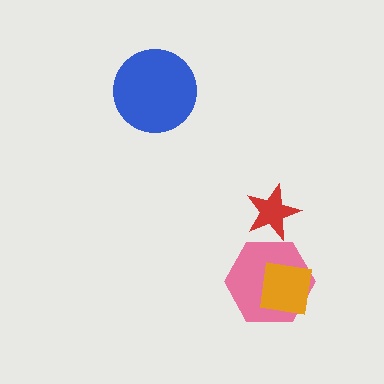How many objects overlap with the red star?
0 objects overlap with the red star.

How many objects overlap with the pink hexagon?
1 object overlaps with the pink hexagon.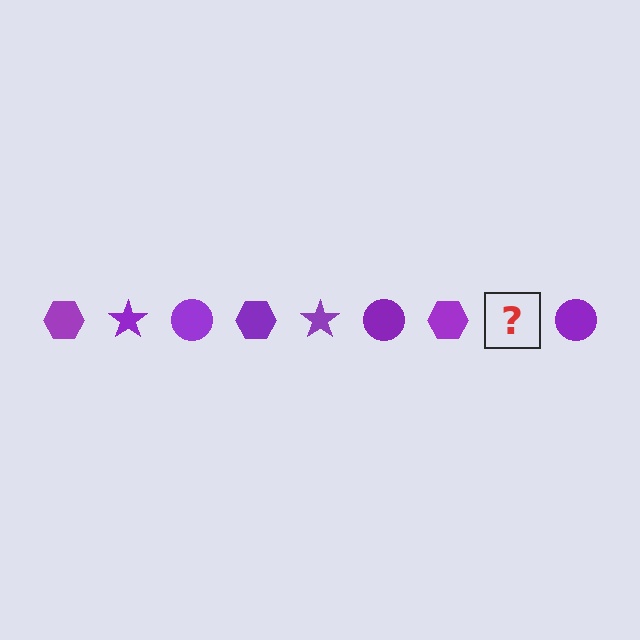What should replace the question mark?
The question mark should be replaced with a purple star.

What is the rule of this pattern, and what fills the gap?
The rule is that the pattern cycles through hexagon, star, circle shapes in purple. The gap should be filled with a purple star.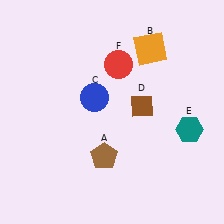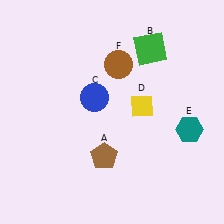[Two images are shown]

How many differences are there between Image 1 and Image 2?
There are 3 differences between the two images.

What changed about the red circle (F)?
In Image 1, F is red. In Image 2, it changed to brown.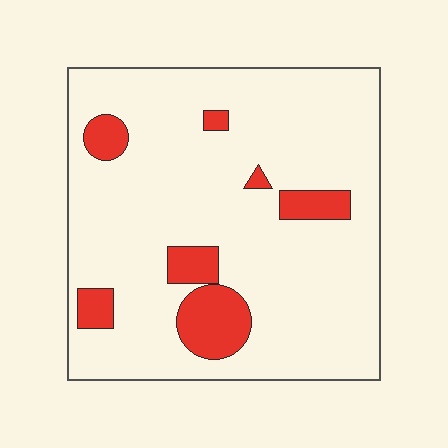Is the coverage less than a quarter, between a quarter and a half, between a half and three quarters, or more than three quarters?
Less than a quarter.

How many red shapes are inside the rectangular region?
7.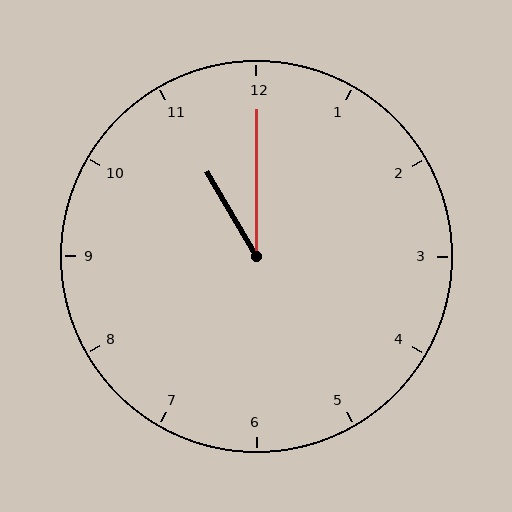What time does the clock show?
11:00.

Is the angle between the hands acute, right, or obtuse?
It is acute.